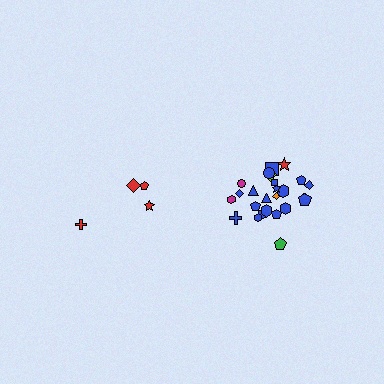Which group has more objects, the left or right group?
The right group.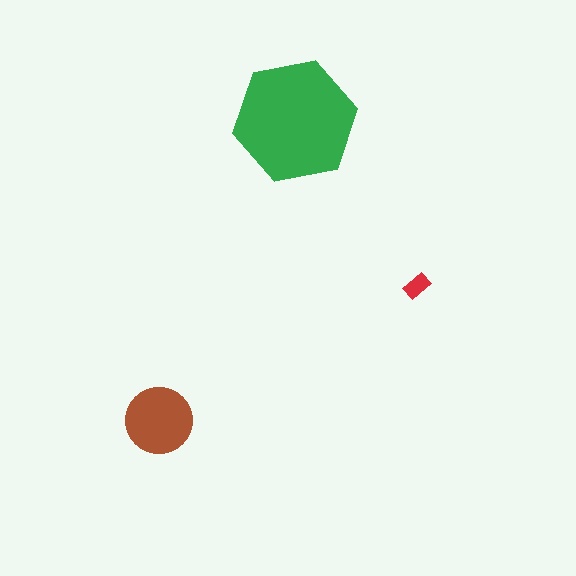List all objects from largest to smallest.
The green hexagon, the brown circle, the red rectangle.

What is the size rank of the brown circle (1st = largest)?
2nd.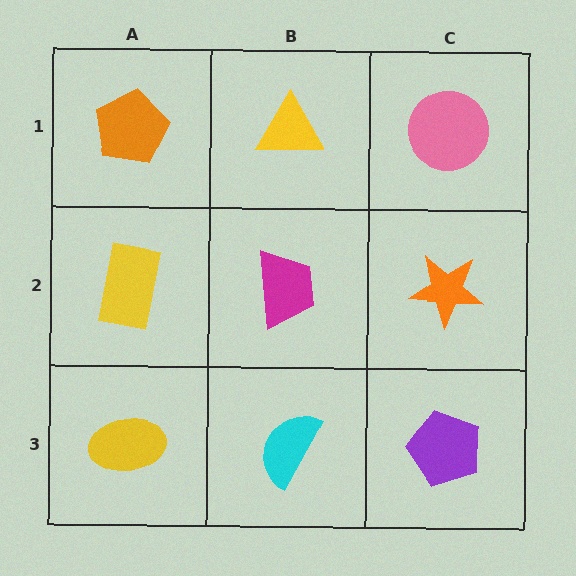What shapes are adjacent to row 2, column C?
A pink circle (row 1, column C), a purple pentagon (row 3, column C), a magenta trapezoid (row 2, column B).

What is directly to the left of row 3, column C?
A cyan semicircle.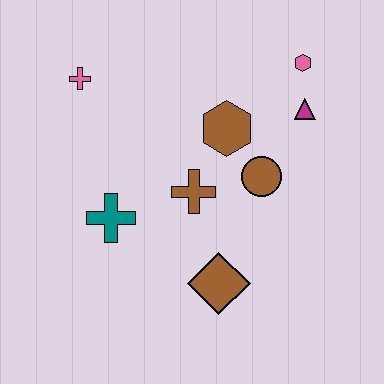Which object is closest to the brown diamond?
The brown cross is closest to the brown diamond.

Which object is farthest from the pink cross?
The brown diamond is farthest from the pink cross.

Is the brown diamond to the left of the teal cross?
No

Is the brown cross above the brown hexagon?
No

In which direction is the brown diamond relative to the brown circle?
The brown diamond is below the brown circle.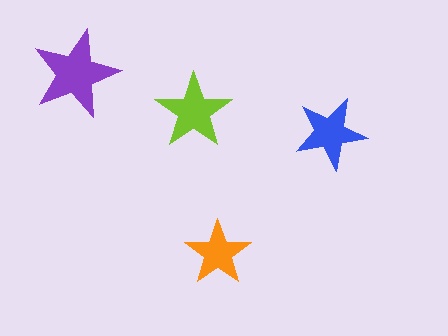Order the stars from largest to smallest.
the purple one, the lime one, the blue one, the orange one.